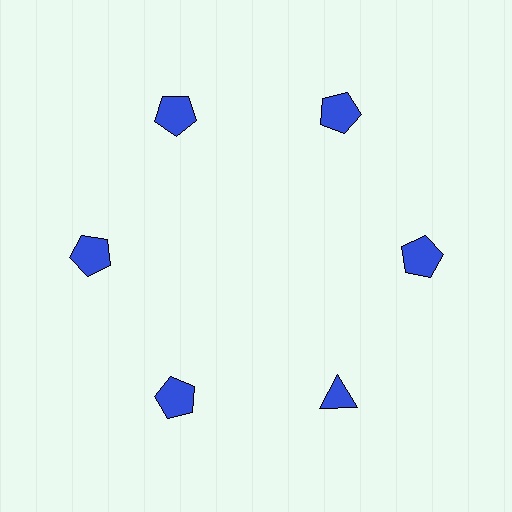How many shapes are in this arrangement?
There are 6 shapes arranged in a ring pattern.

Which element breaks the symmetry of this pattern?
The blue triangle at roughly the 5 o'clock position breaks the symmetry. All other shapes are blue pentagons.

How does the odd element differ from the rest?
It has a different shape: triangle instead of pentagon.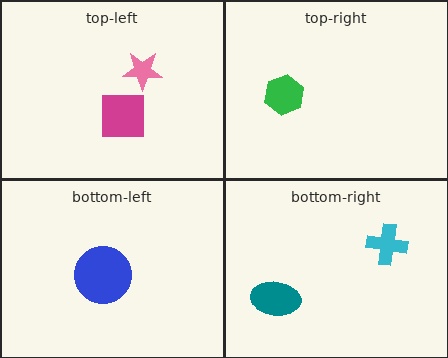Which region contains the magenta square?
The top-left region.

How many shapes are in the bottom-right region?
2.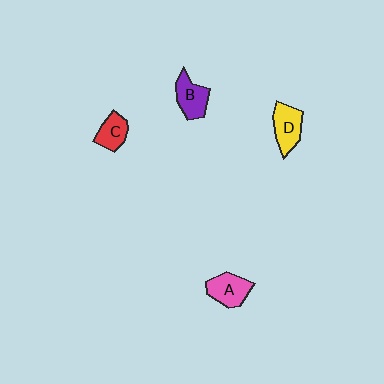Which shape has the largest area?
Shape A (pink).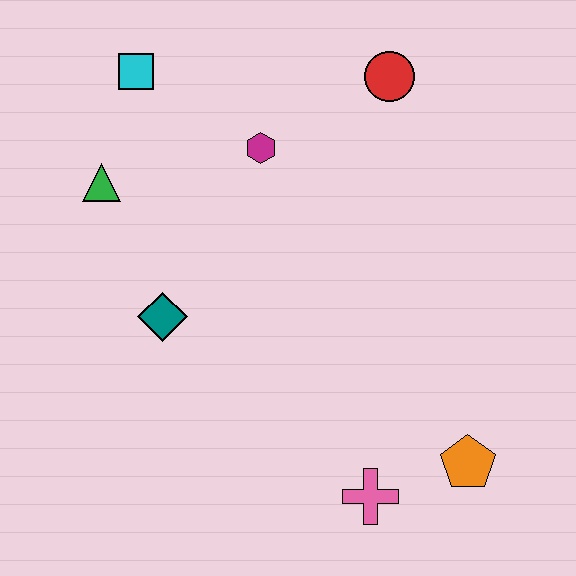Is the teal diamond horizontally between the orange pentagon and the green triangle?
Yes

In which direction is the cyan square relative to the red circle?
The cyan square is to the left of the red circle.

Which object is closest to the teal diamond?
The green triangle is closest to the teal diamond.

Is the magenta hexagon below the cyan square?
Yes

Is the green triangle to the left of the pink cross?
Yes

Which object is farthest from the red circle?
The pink cross is farthest from the red circle.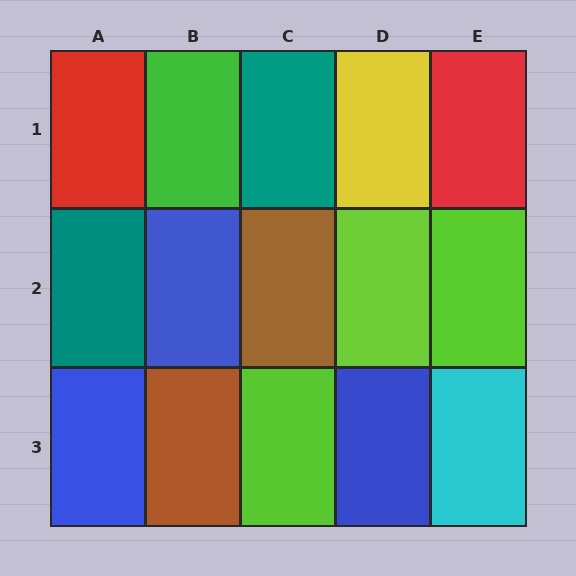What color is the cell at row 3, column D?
Blue.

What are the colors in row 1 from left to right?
Red, green, teal, yellow, red.